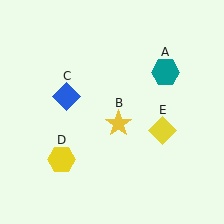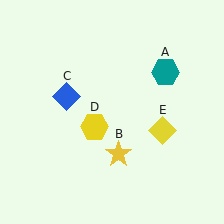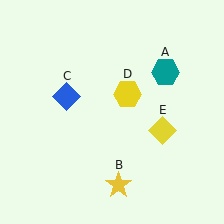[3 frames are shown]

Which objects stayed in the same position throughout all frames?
Teal hexagon (object A) and blue diamond (object C) and yellow diamond (object E) remained stationary.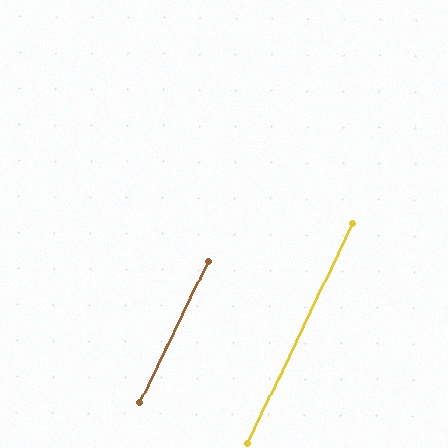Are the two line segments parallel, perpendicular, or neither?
Parallel — their directions differ by only 0.6°.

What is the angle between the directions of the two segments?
Approximately 1 degree.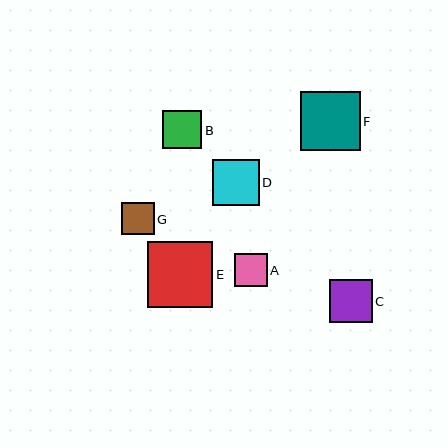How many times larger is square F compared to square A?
Square F is approximately 1.8 times the size of square A.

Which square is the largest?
Square E is the largest with a size of approximately 65 pixels.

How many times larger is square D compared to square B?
Square D is approximately 1.2 times the size of square B.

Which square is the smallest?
Square G is the smallest with a size of approximately 33 pixels.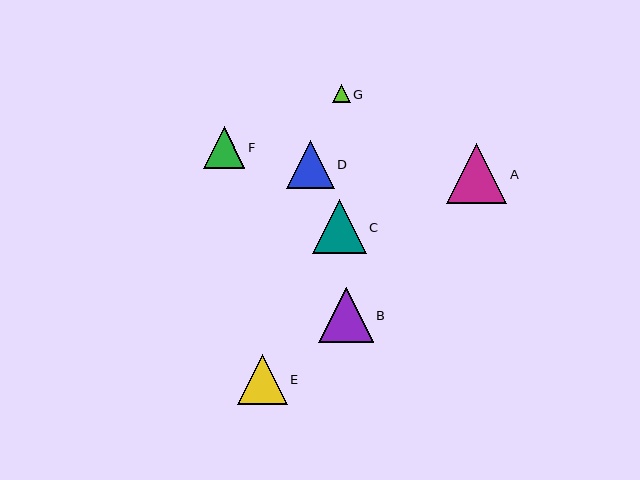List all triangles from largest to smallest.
From largest to smallest: A, B, C, E, D, F, G.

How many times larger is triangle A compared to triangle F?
Triangle A is approximately 1.5 times the size of triangle F.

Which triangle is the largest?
Triangle A is the largest with a size of approximately 60 pixels.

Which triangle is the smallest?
Triangle G is the smallest with a size of approximately 18 pixels.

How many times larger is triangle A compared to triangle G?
Triangle A is approximately 3.3 times the size of triangle G.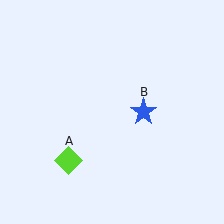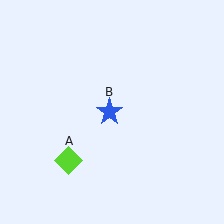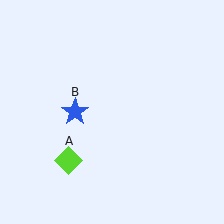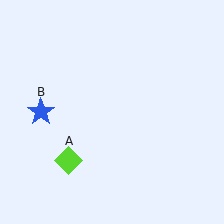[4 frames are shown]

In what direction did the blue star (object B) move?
The blue star (object B) moved left.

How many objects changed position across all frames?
1 object changed position: blue star (object B).